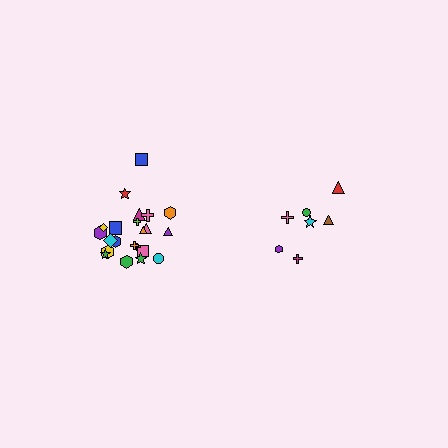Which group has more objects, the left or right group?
The left group.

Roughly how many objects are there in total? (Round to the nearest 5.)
Roughly 30 objects in total.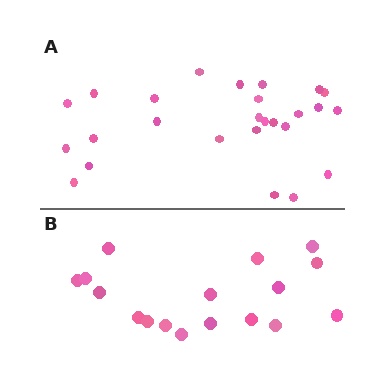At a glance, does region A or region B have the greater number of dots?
Region A (the top region) has more dots.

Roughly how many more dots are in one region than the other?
Region A has roughly 8 or so more dots than region B.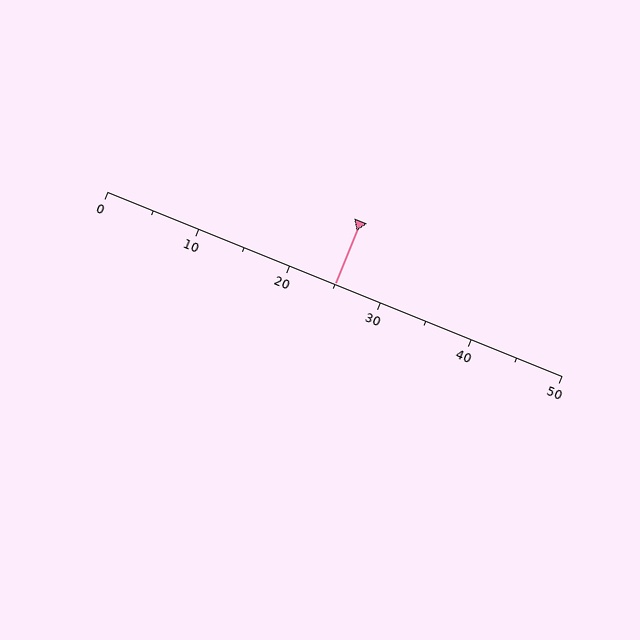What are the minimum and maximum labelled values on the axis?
The axis runs from 0 to 50.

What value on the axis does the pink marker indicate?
The marker indicates approximately 25.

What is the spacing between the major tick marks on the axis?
The major ticks are spaced 10 apart.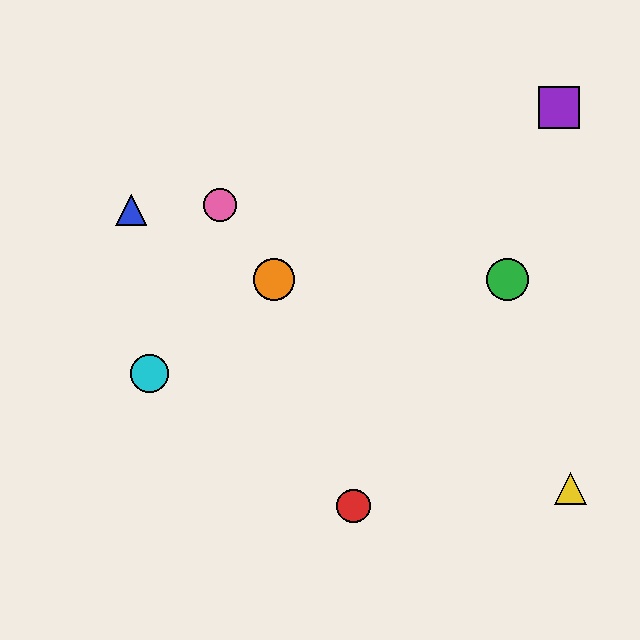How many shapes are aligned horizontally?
2 shapes (the green circle, the orange circle) are aligned horizontally.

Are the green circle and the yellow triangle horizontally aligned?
No, the green circle is at y≈280 and the yellow triangle is at y≈488.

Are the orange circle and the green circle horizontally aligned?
Yes, both are at y≈280.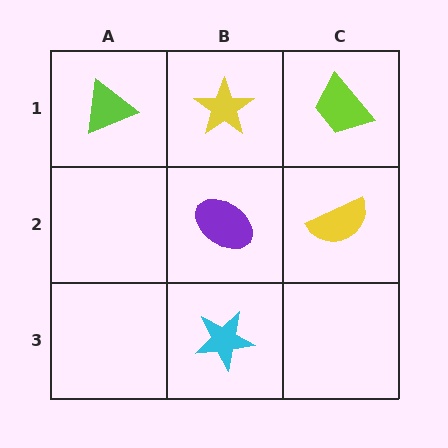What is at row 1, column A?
A lime triangle.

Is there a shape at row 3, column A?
No, that cell is empty.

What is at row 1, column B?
A yellow star.